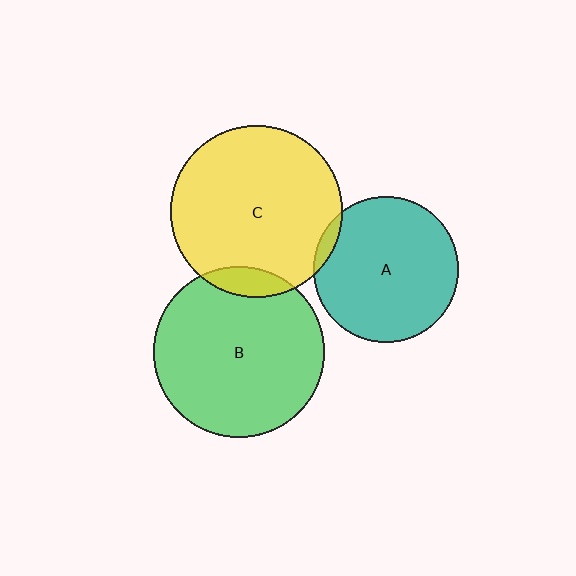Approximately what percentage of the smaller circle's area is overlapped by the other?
Approximately 5%.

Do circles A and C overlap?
Yes.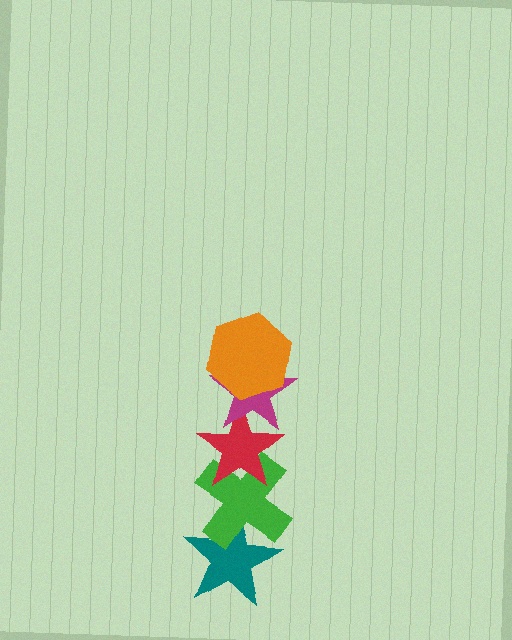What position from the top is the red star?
The red star is 3rd from the top.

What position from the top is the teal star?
The teal star is 5th from the top.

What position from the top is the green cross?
The green cross is 4th from the top.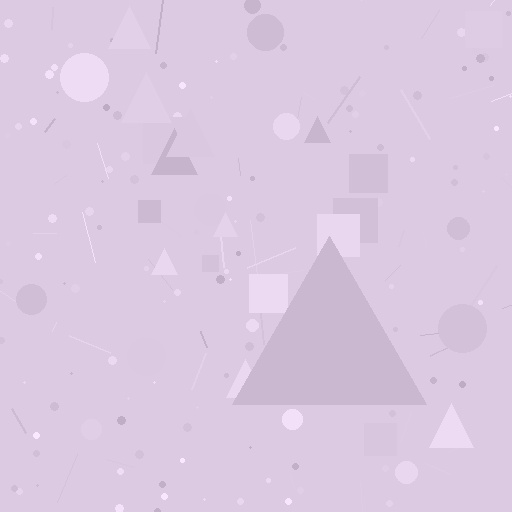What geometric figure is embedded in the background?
A triangle is embedded in the background.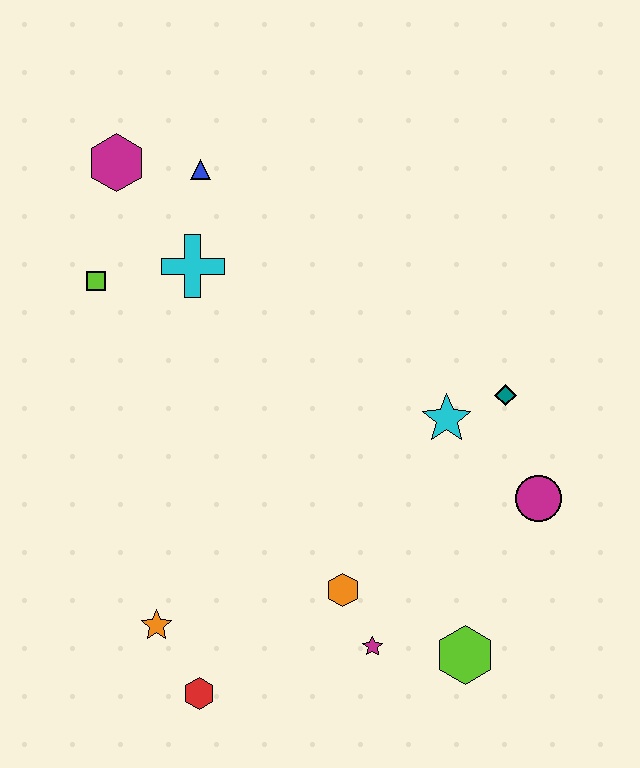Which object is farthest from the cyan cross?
The lime hexagon is farthest from the cyan cross.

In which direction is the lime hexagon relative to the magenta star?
The lime hexagon is to the right of the magenta star.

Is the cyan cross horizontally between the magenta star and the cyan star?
No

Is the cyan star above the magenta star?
Yes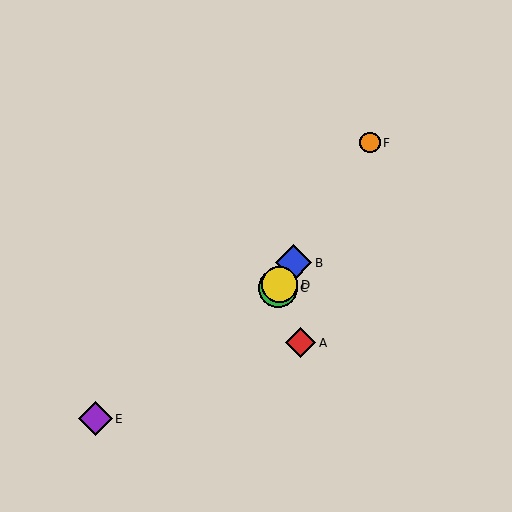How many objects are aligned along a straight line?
4 objects (B, C, D, F) are aligned along a straight line.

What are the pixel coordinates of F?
Object F is at (370, 143).